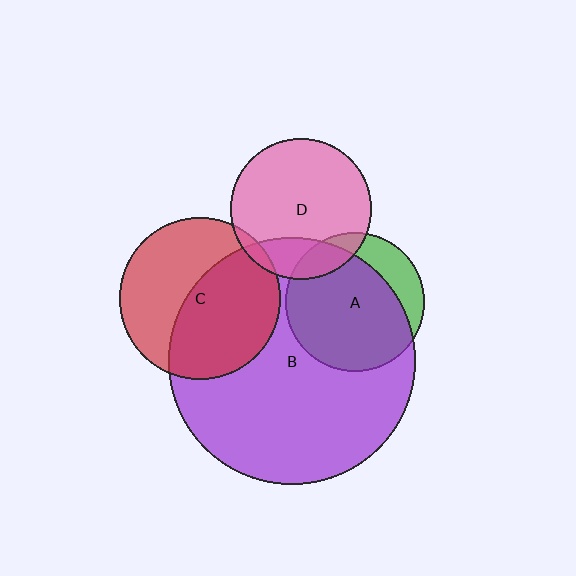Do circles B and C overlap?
Yes.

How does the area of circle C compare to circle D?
Approximately 1.3 times.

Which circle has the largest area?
Circle B (purple).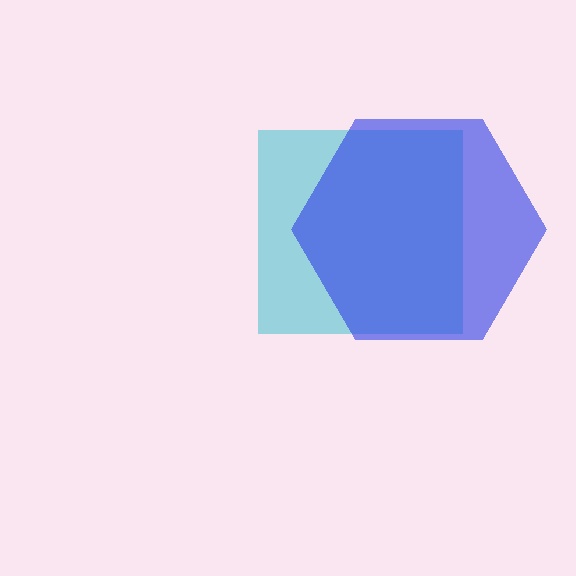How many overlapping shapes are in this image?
There are 2 overlapping shapes in the image.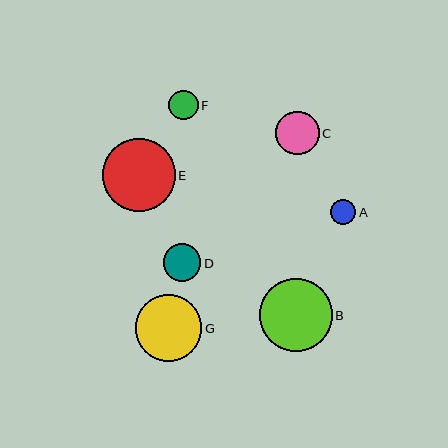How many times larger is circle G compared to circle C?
Circle G is approximately 1.5 times the size of circle C.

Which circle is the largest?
Circle E is the largest with a size of approximately 73 pixels.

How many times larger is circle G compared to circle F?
Circle G is approximately 2.2 times the size of circle F.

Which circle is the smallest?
Circle A is the smallest with a size of approximately 26 pixels.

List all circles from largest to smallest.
From largest to smallest: E, B, G, C, D, F, A.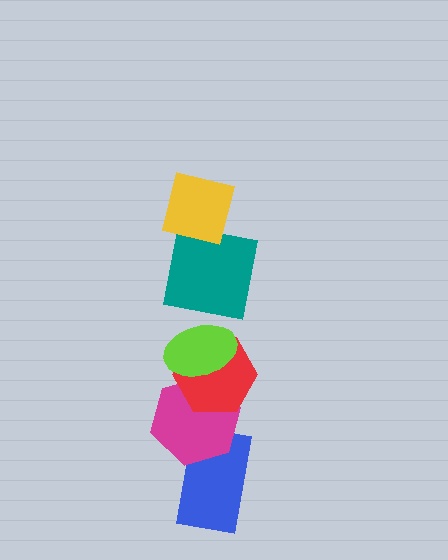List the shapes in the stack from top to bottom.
From top to bottom: the yellow square, the teal square, the lime ellipse, the red hexagon, the magenta hexagon, the blue rectangle.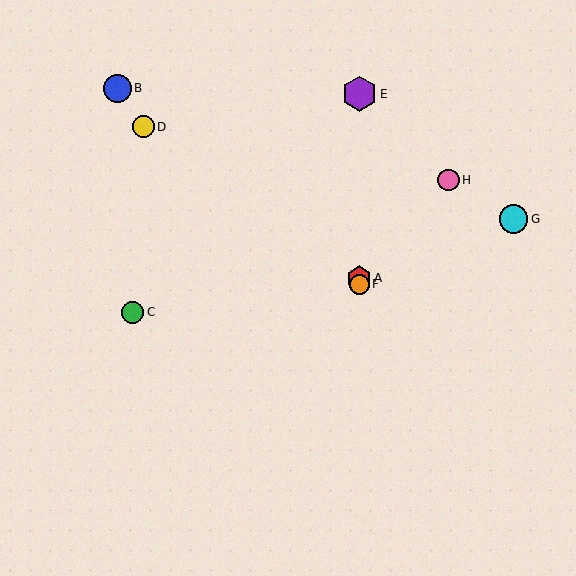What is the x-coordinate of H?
Object H is at x≈449.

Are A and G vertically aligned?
No, A is at x≈359 and G is at x≈513.